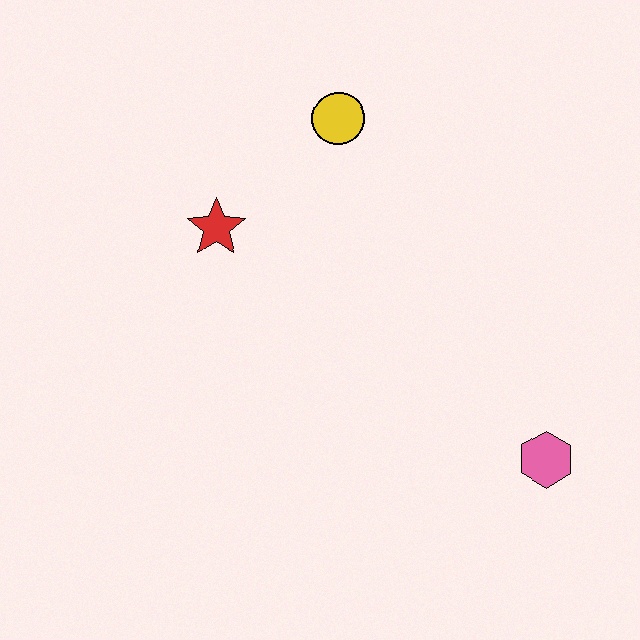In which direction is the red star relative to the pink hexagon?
The red star is to the left of the pink hexagon.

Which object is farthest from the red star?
The pink hexagon is farthest from the red star.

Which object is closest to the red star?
The yellow circle is closest to the red star.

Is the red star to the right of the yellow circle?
No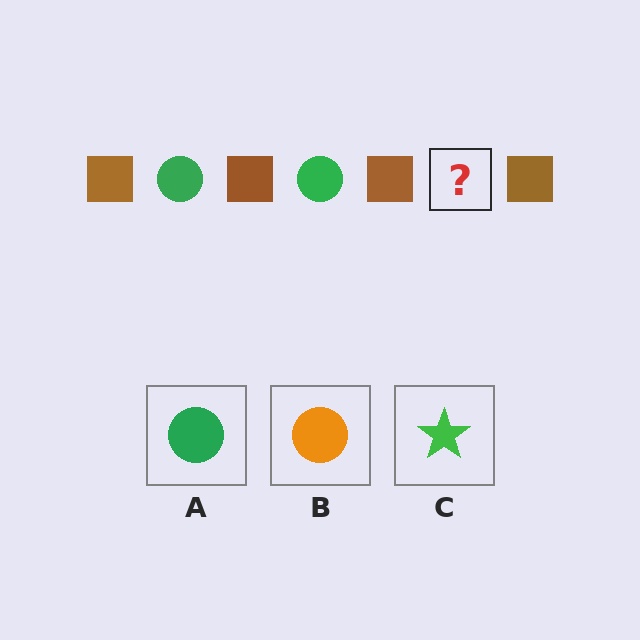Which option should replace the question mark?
Option A.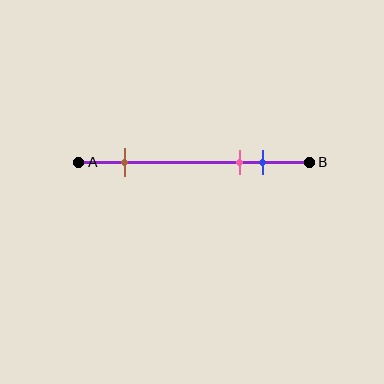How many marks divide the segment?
There are 3 marks dividing the segment.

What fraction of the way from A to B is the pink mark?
The pink mark is approximately 70% (0.7) of the way from A to B.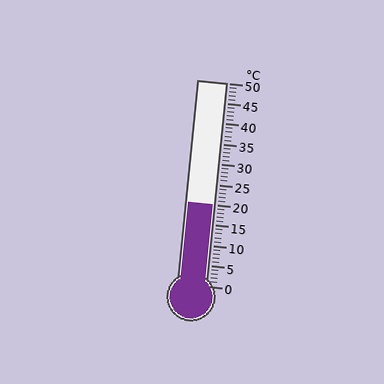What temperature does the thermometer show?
The thermometer shows approximately 20°C.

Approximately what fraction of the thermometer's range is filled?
The thermometer is filled to approximately 40% of its range.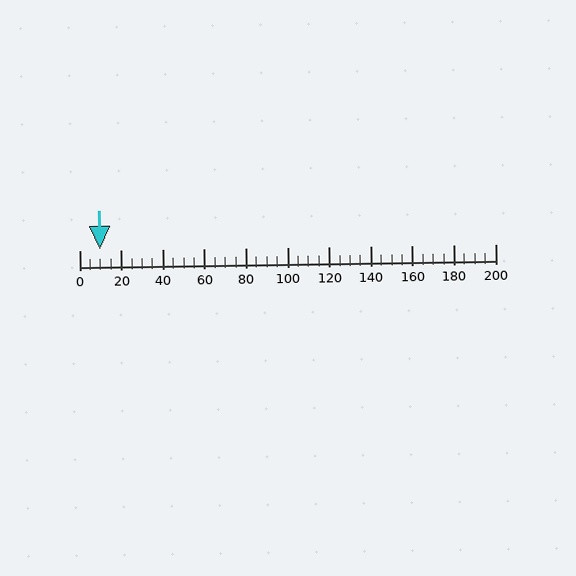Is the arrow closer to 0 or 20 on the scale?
The arrow is closer to 0.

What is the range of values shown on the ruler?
The ruler shows values from 0 to 200.